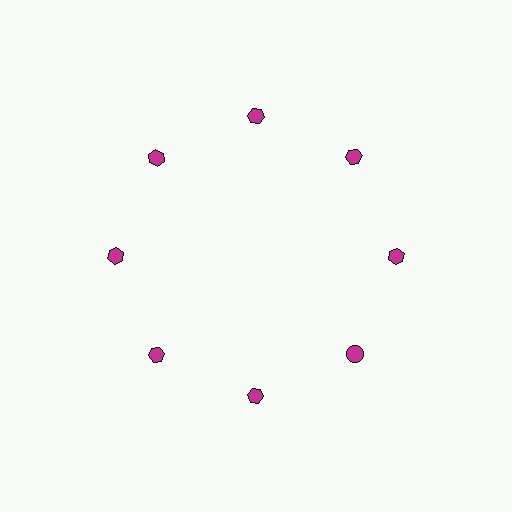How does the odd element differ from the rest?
It has a different shape: circle instead of hexagon.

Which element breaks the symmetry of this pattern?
The magenta circle at roughly the 4 o'clock position breaks the symmetry. All other shapes are magenta hexagons.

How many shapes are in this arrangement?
There are 8 shapes arranged in a ring pattern.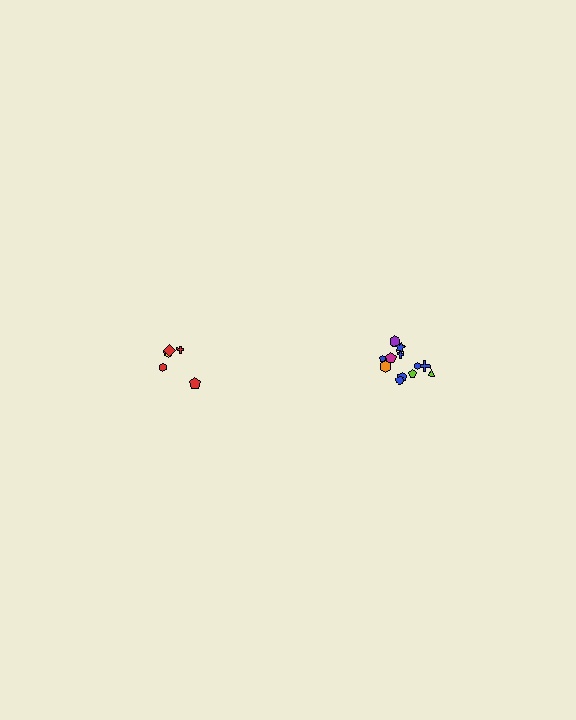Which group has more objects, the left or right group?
The right group.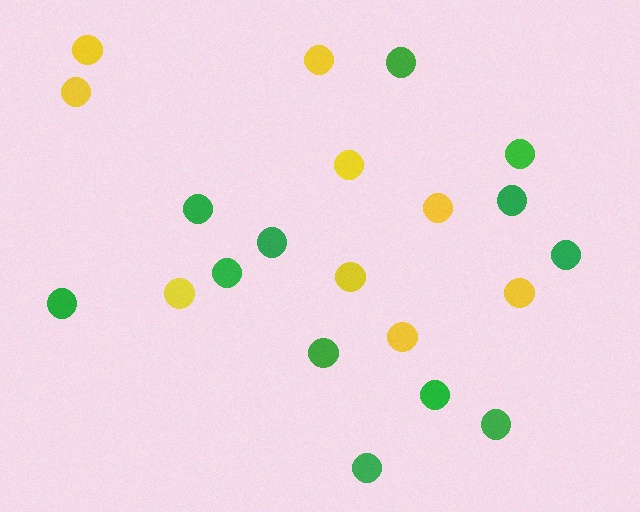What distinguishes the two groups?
There are 2 groups: one group of green circles (12) and one group of yellow circles (9).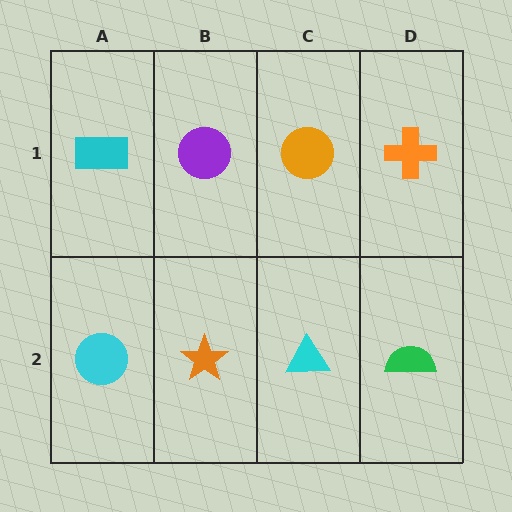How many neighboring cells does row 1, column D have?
2.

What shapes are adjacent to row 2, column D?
An orange cross (row 1, column D), a cyan triangle (row 2, column C).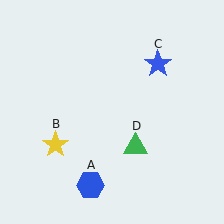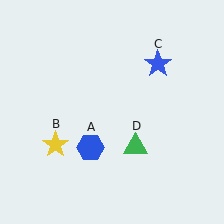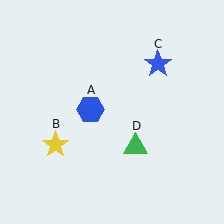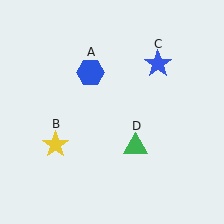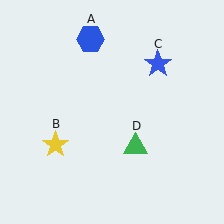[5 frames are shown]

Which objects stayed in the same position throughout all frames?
Yellow star (object B) and blue star (object C) and green triangle (object D) remained stationary.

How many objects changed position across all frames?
1 object changed position: blue hexagon (object A).